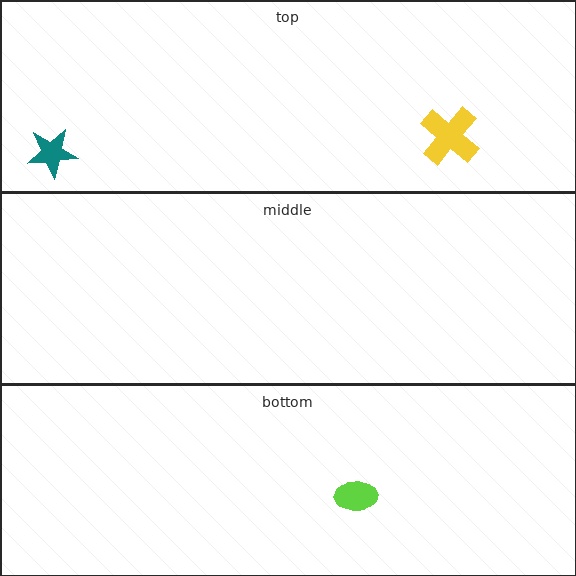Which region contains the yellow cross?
The top region.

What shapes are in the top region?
The teal star, the yellow cross.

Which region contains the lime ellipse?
The bottom region.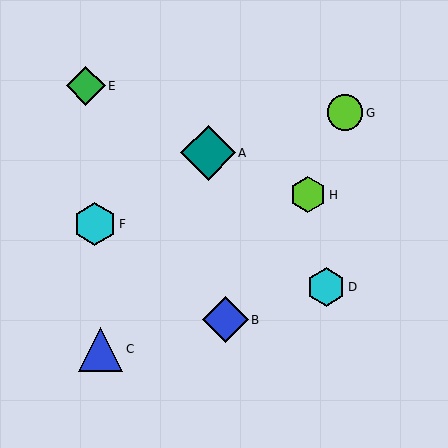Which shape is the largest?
The teal diamond (labeled A) is the largest.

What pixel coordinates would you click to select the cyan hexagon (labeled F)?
Click at (95, 224) to select the cyan hexagon F.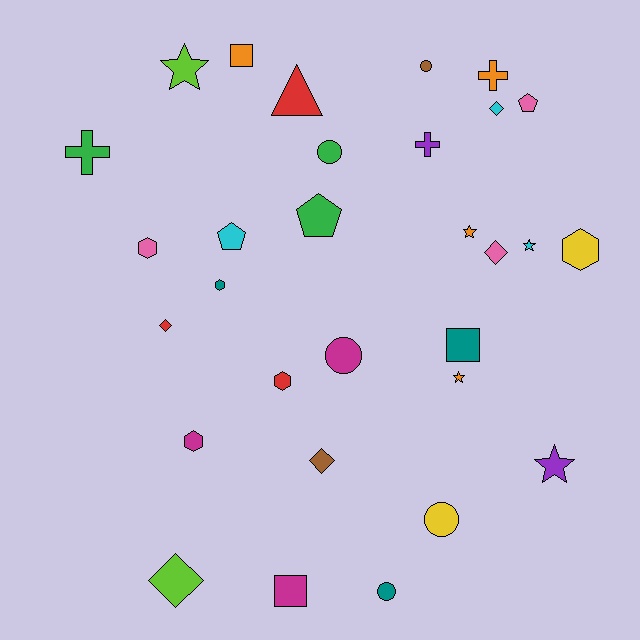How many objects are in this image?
There are 30 objects.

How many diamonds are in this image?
There are 5 diamonds.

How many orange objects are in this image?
There are 4 orange objects.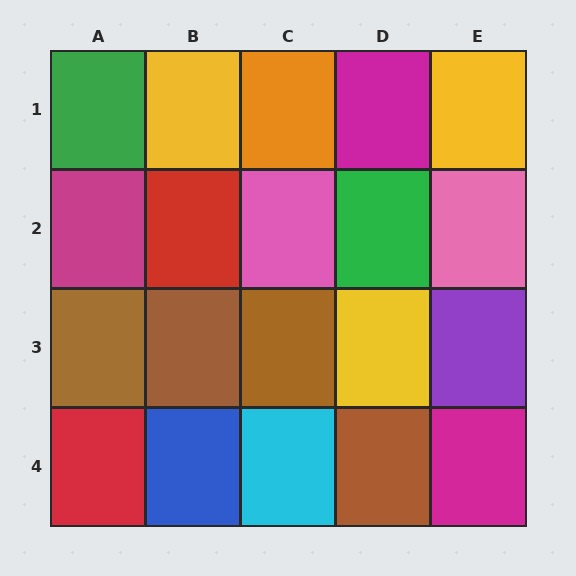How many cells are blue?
1 cell is blue.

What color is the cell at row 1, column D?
Magenta.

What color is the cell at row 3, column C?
Brown.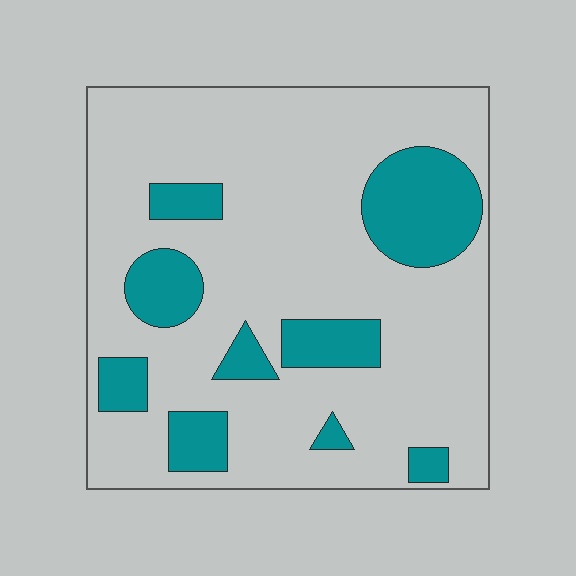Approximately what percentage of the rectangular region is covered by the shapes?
Approximately 20%.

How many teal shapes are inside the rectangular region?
9.